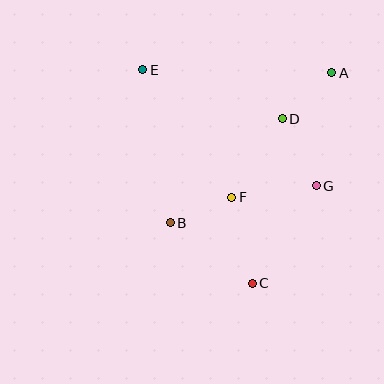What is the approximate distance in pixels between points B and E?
The distance between B and E is approximately 155 pixels.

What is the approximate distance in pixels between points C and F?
The distance between C and F is approximately 88 pixels.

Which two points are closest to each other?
Points B and F are closest to each other.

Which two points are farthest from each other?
Points C and E are farthest from each other.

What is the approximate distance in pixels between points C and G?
The distance between C and G is approximately 117 pixels.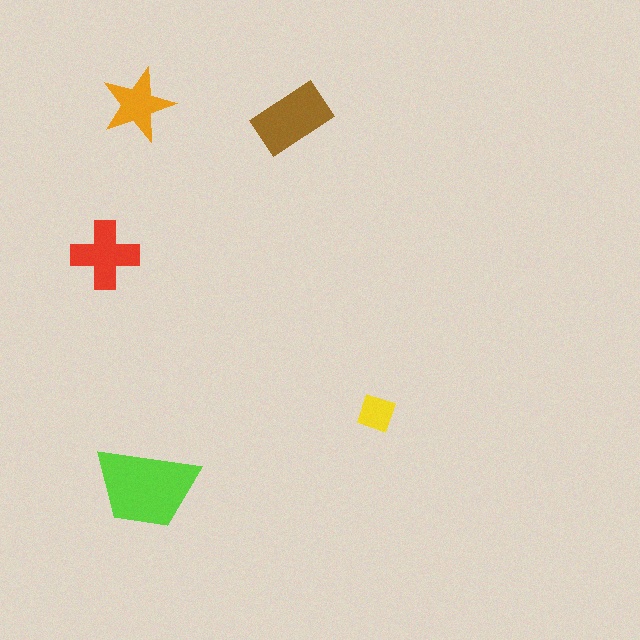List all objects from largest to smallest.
The lime trapezoid, the brown rectangle, the red cross, the orange star, the yellow diamond.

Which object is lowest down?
The lime trapezoid is bottommost.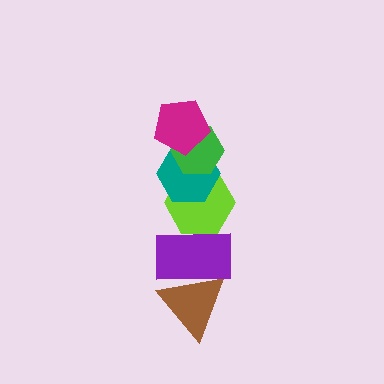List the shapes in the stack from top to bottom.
From top to bottom: the magenta pentagon, the green hexagon, the teal hexagon, the lime hexagon, the purple rectangle, the brown triangle.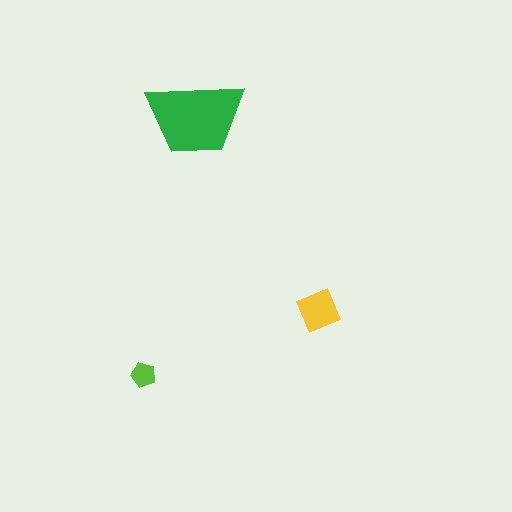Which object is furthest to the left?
The lime pentagon is leftmost.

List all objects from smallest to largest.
The lime pentagon, the yellow diamond, the green trapezoid.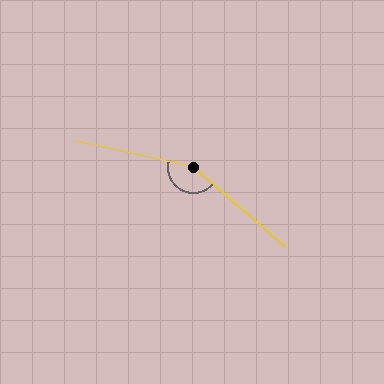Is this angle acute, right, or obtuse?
It is obtuse.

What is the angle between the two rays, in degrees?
Approximately 152 degrees.